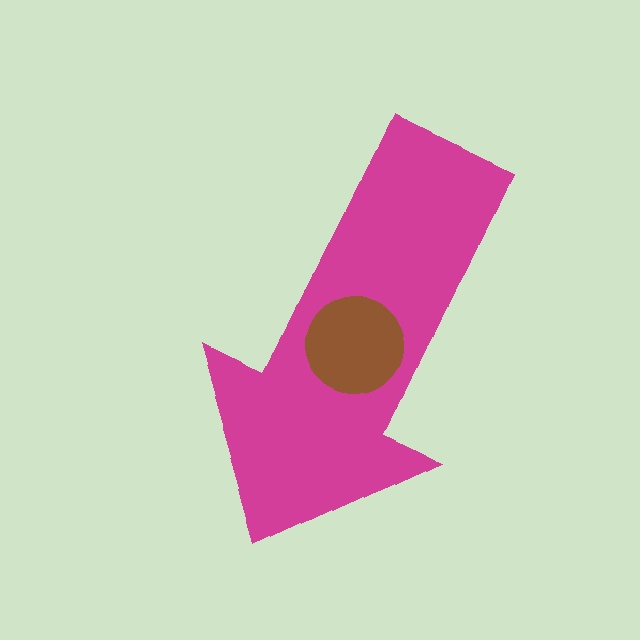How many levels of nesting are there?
2.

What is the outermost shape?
The magenta arrow.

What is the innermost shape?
The brown circle.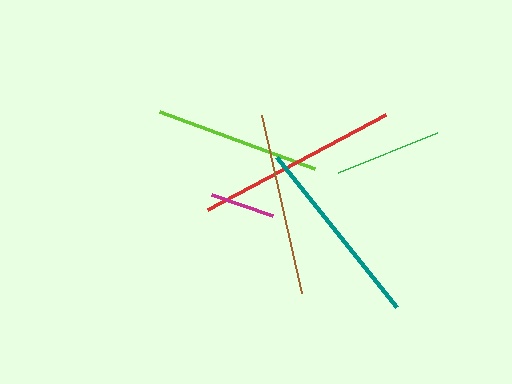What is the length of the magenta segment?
The magenta segment is approximately 64 pixels long.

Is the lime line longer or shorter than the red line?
The red line is longer than the lime line.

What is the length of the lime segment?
The lime segment is approximately 165 pixels long.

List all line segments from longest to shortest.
From longest to shortest: red, teal, brown, lime, green, magenta.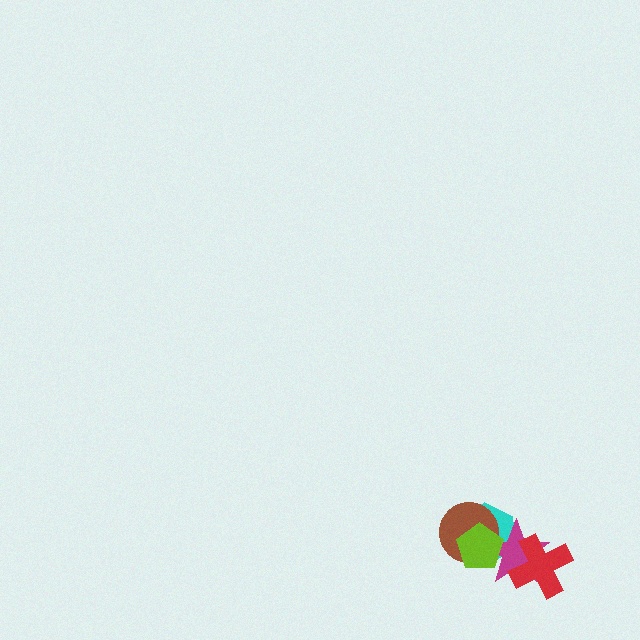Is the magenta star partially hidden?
Yes, it is partially covered by another shape.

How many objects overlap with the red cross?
1 object overlaps with the red cross.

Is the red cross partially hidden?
No, no other shape covers it.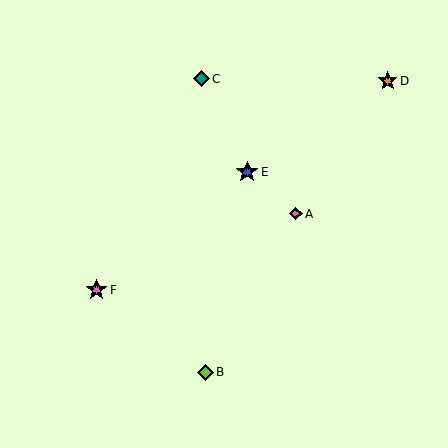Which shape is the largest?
The blue star (labeled E) is the largest.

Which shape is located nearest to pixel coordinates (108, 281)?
The pink star (labeled F) at (97, 290) is nearest to that location.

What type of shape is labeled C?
Shape C is a teal diamond.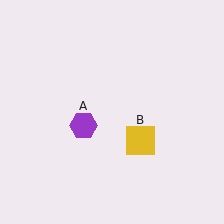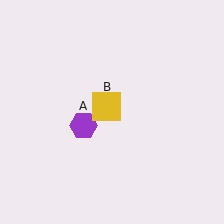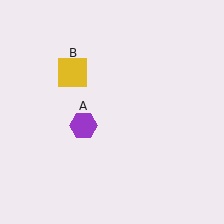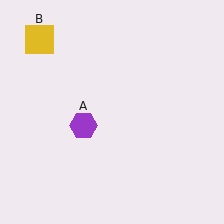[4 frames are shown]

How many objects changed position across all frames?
1 object changed position: yellow square (object B).